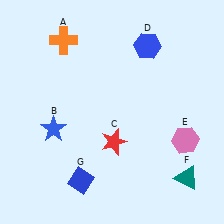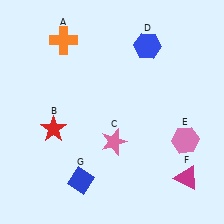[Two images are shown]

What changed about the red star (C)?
In Image 1, C is red. In Image 2, it changed to pink.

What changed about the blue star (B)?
In Image 1, B is blue. In Image 2, it changed to red.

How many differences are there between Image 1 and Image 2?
There are 3 differences between the two images.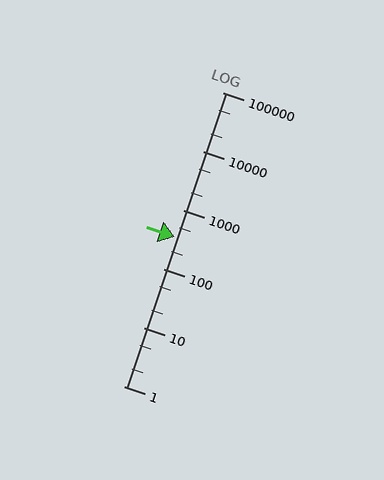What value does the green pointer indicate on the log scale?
The pointer indicates approximately 350.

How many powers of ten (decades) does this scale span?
The scale spans 5 decades, from 1 to 100000.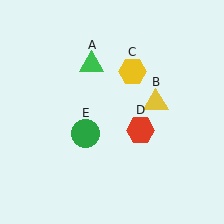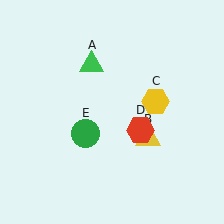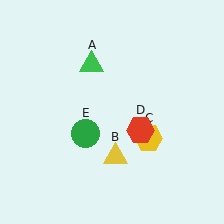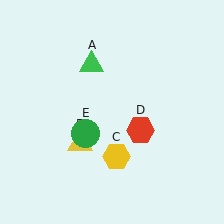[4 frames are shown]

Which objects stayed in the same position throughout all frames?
Green triangle (object A) and red hexagon (object D) and green circle (object E) remained stationary.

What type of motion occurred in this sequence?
The yellow triangle (object B), yellow hexagon (object C) rotated clockwise around the center of the scene.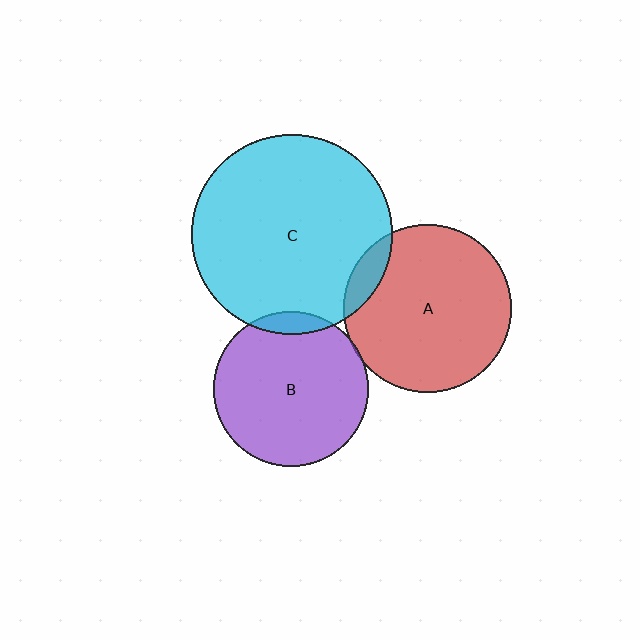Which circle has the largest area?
Circle C (cyan).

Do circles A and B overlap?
Yes.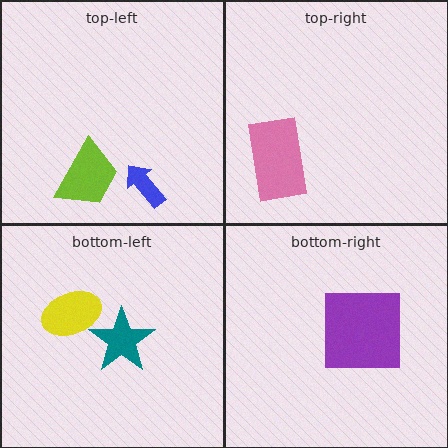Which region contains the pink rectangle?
The top-right region.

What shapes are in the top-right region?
The pink rectangle.